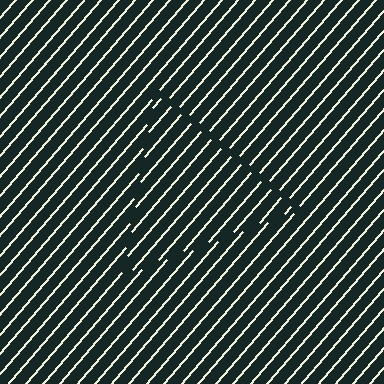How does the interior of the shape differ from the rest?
The interior of the shape contains the same grating, shifted by half a period — the contour is defined by the phase discontinuity where line-ends from the inner and outer gratings abut.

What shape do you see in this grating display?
An illusory triangle. The interior of the shape contains the same grating, shifted by half a period — the contour is defined by the phase discontinuity where line-ends from the inner and outer gratings abut.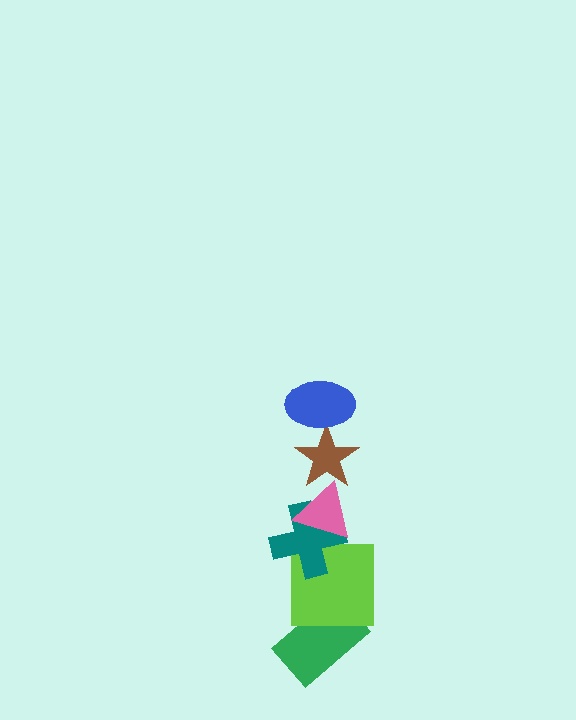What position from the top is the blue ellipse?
The blue ellipse is 1st from the top.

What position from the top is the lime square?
The lime square is 5th from the top.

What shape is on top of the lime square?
The teal cross is on top of the lime square.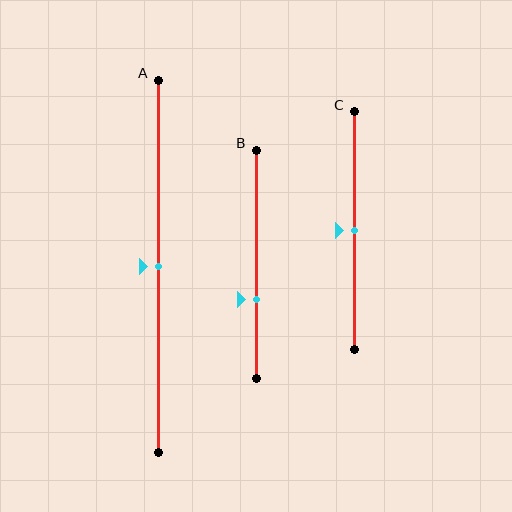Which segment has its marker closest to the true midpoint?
Segment A has its marker closest to the true midpoint.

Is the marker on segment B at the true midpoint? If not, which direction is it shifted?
No, the marker on segment B is shifted downward by about 15% of the segment length.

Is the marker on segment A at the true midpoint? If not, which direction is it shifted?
Yes, the marker on segment A is at the true midpoint.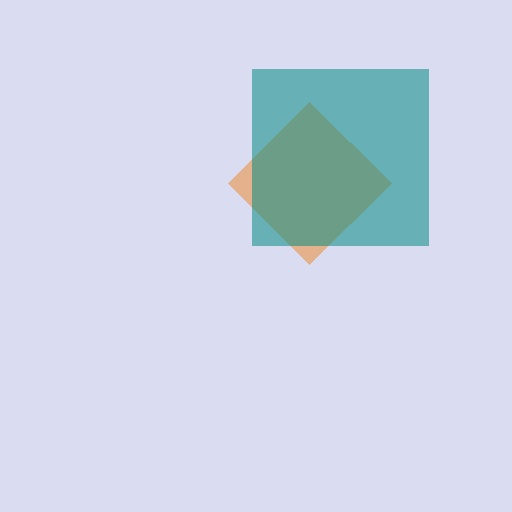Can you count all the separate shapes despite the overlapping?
Yes, there are 2 separate shapes.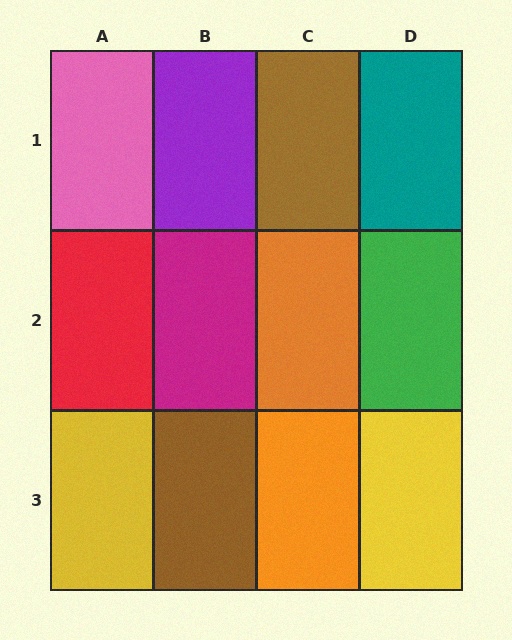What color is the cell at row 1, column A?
Pink.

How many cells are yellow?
2 cells are yellow.